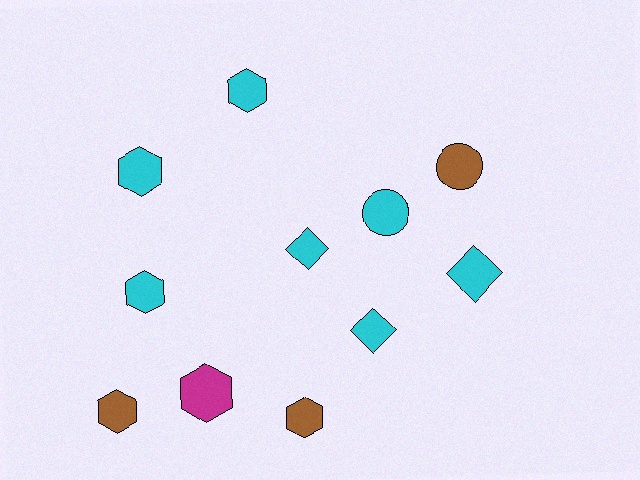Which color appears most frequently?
Cyan, with 7 objects.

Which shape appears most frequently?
Hexagon, with 6 objects.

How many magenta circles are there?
There are no magenta circles.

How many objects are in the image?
There are 11 objects.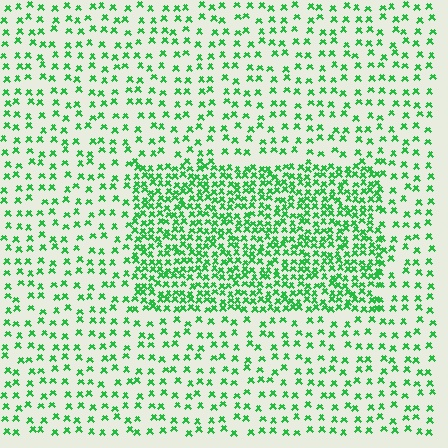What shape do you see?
I see a rectangle.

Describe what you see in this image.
The image contains small green elements arranged at two different densities. A rectangle-shaped region is visible where the elements are more densely packed than the surrounding area.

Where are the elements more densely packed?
The elements are more densely packed inside the rectangle boundary.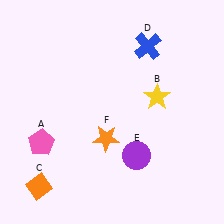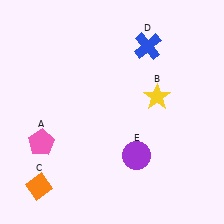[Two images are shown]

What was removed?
The orange star (F) was removed in Image 2.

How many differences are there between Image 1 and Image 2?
There is 1 difference between the two images.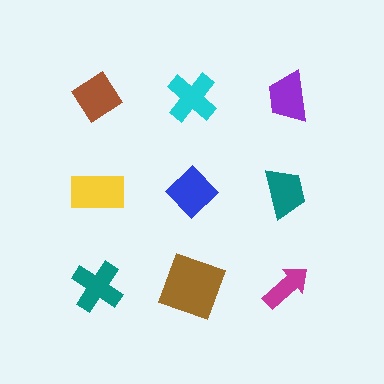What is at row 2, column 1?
A yellow rectangle.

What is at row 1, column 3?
A purple trapezoid.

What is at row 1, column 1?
A brown diamond.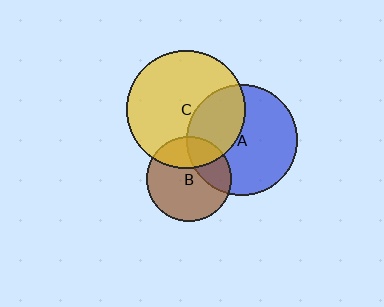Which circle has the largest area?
Circle C (yellow).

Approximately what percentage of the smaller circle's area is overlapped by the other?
Approximately 30%.